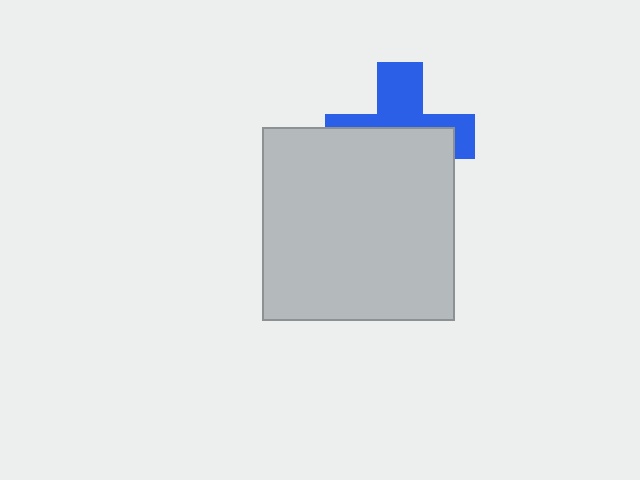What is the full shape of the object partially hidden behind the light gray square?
The partially hidden object is a blue cross.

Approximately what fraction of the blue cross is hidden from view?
Roughly 56% of the blue cross is hidden behind the light gray square.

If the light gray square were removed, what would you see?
You would see the complete blue cross.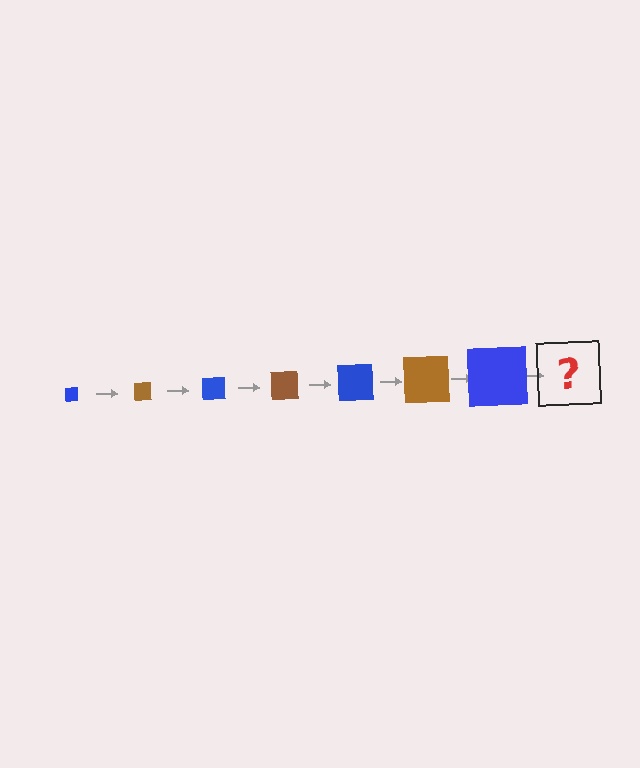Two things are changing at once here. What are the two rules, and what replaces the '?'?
The two rules are that the square grows larger each step and the color cycles through blue and brown. The '?' should be a brown square, larger than the previous one.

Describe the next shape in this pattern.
It should be a brown square, larger than the previous one.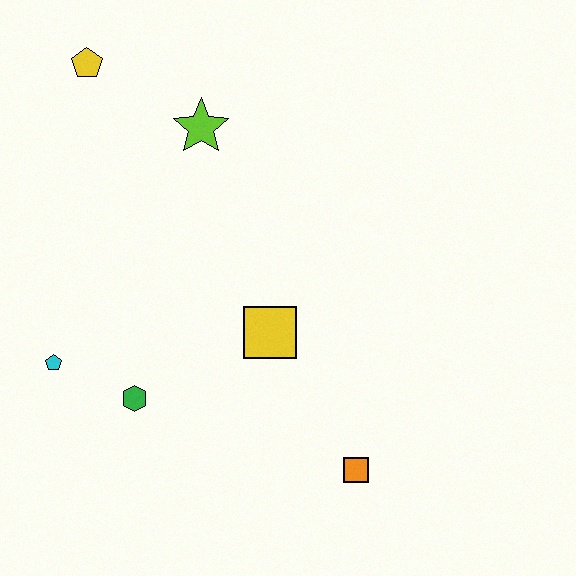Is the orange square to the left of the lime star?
No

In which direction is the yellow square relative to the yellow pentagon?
The yellow square is below the yellow pentagon.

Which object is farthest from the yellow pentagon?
The orange square is farthest from the yellow pentagon.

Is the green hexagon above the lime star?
No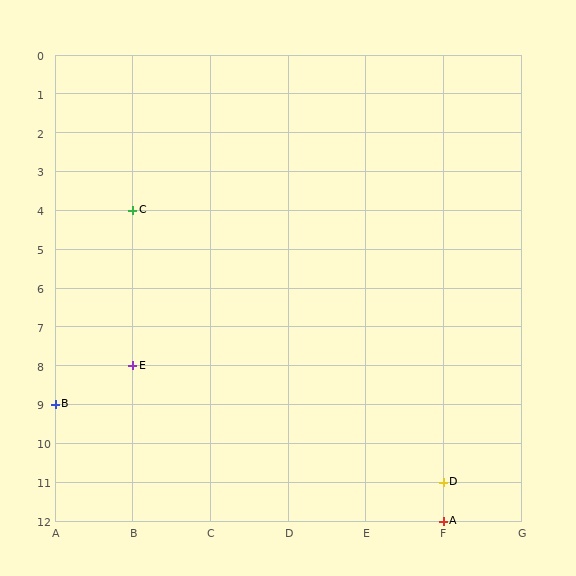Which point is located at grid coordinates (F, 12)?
Point A is at (F, 12).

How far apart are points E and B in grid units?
Points E and B are 1 column and 1 row apart (about 1.4 grid units diagonally).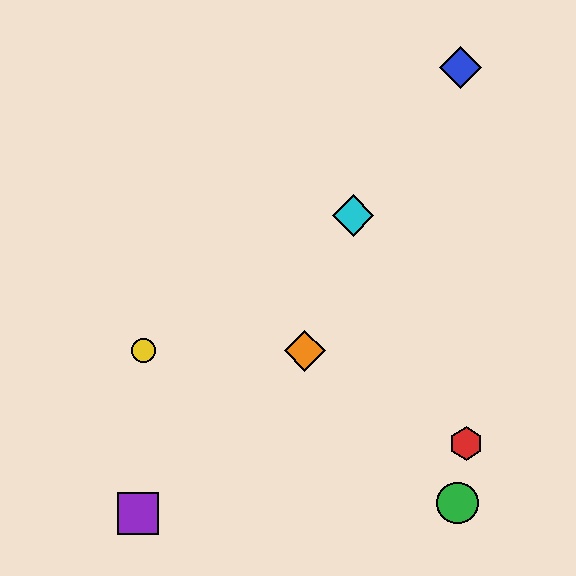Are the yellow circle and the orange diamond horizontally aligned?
Yes, both are at y≈351.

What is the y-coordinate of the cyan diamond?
The cyan diamond is at y≈216.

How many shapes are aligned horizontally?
2 shapes (the yellow circle, the orange diamond) are aligned horizontally.